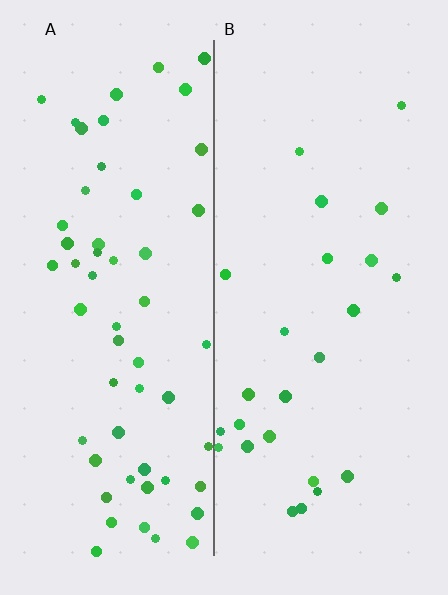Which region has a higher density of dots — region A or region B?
A (the left).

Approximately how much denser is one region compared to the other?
Approximately 2.3× — region A over region B.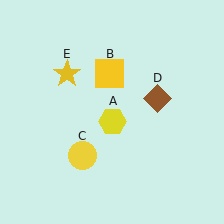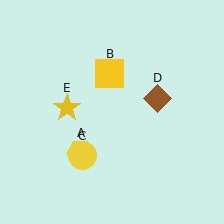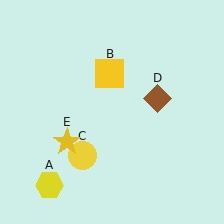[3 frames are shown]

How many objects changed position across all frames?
2 objects changed position: yellow hexagon (object A), yellow star (object E).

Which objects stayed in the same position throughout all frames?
Yellow square (object B) and yellow circle (object C) and brown diamond (object D) remained stationary.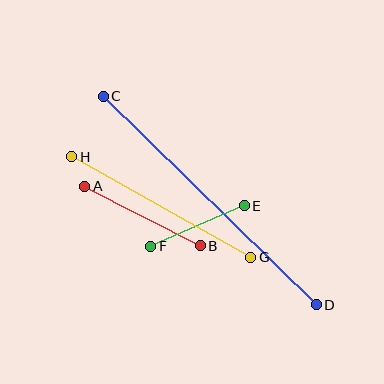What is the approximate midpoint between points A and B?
The midpoint is at approximately (143, 216) pixels.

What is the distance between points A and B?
The distance is approximately 130 pixels.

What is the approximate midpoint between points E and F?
The midpoint is at approximately (197, 226) pixels.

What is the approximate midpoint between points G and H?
The midpoint is at approximately (161, 207) pixels.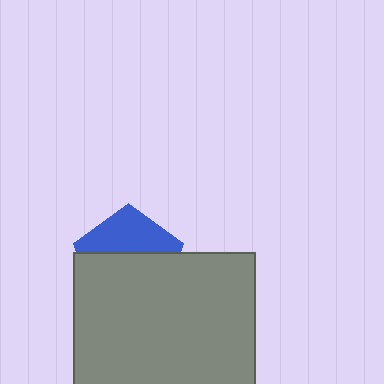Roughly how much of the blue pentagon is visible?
A small part of it is visible (roughly 39%).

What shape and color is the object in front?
The object in front is a gray square.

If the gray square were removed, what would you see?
You would see the complete blue pentagon.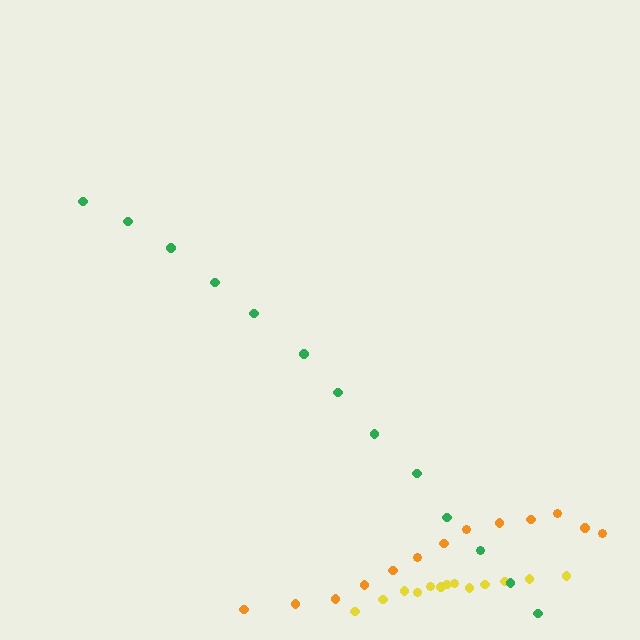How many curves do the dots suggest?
There are 3 distinct paths.